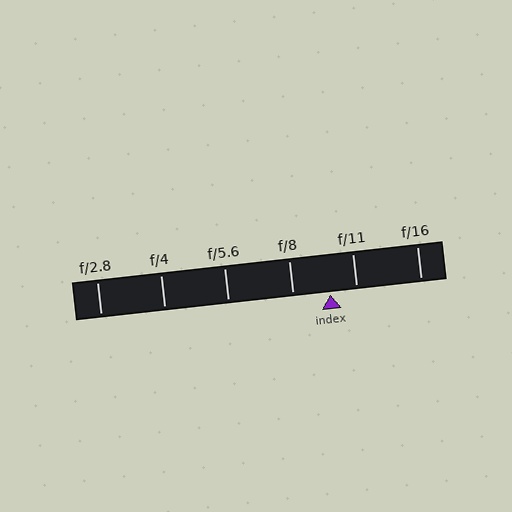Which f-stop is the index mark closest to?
The index mark is closest to f/11.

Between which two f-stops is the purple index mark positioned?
The index mark is between f/8 and f/11.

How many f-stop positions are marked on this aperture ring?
There are 6 f-stop positions marked.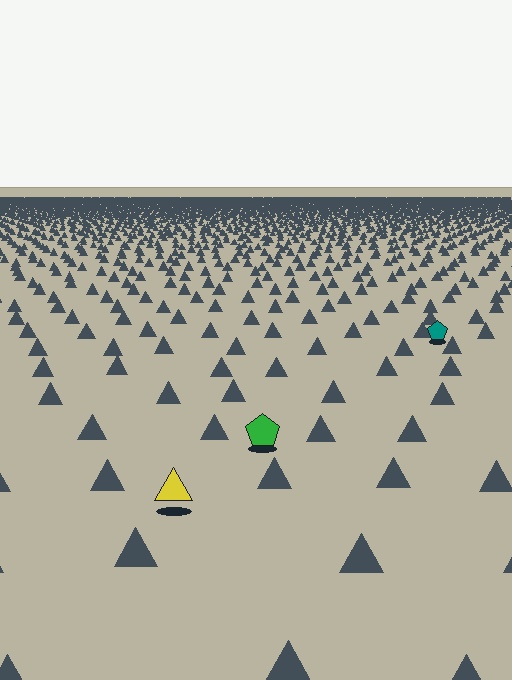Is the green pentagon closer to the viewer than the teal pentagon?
Yes. The green pentagon is closer — you can tell from the texture gradient: the ground texture is coarser near it.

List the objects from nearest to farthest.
From nearest to farthest: the yellow triangle, the green pentagon, the teal pentagon.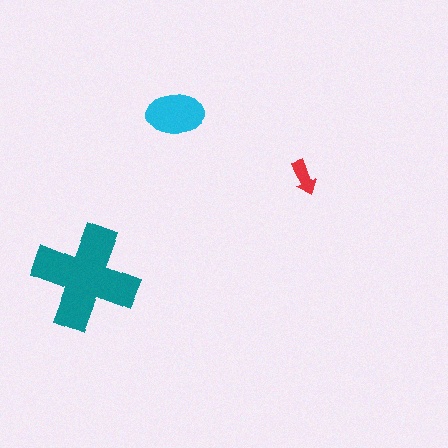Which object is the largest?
The teal cross.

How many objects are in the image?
There are 3 objects in the image.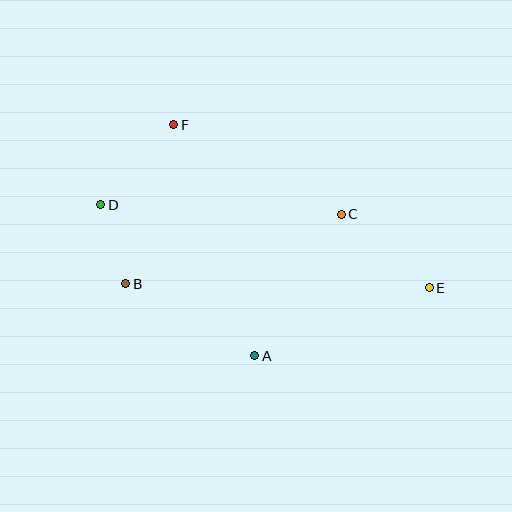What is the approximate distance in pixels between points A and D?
The distance between A and D is approximately 216 pixels.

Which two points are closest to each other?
Points B and D are closest to each other.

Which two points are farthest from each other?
Points D and E are farthest from each other.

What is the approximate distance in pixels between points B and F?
The distance between B and F is approximately 166 pixels.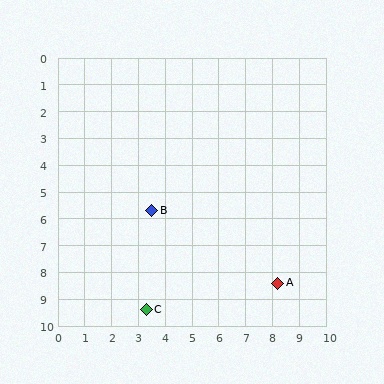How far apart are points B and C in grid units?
Points B and C are about 3.7 grid units apart.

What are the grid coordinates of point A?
Point A is at approximately (8.2, 8.4).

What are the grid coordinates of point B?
Point B is at approximately (3.5, 5.7).